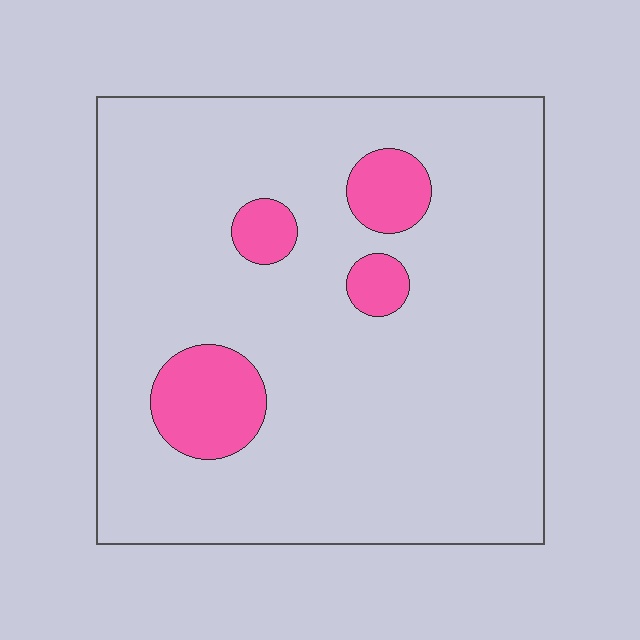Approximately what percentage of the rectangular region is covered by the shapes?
Approximately 10%.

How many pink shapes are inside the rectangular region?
4.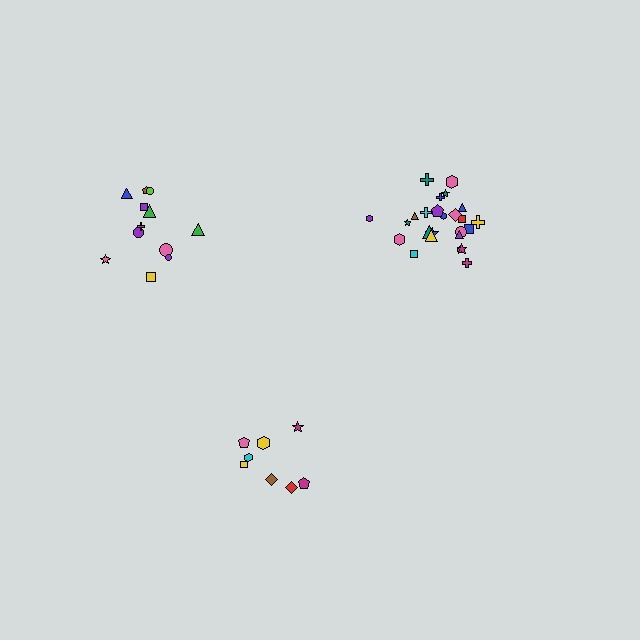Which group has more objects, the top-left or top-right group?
The top-right group.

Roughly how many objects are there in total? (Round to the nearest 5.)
Roughly 45 objects in total.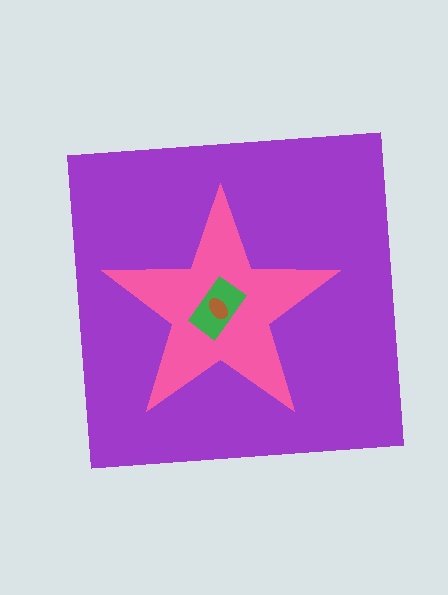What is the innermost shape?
The brown ellipse.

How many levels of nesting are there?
4.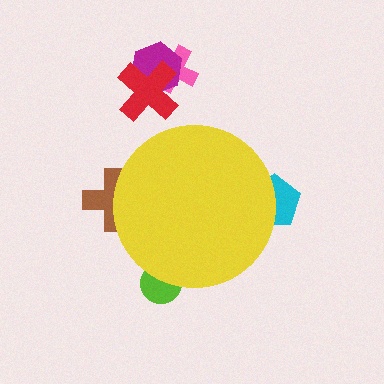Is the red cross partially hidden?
No, the red cross is fully visible.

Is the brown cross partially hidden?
Yes, the brown cross is partially hidden behind the yellow circle.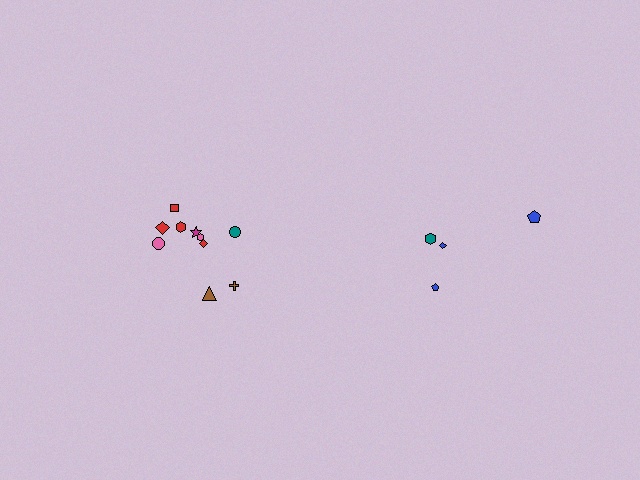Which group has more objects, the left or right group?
The left group.